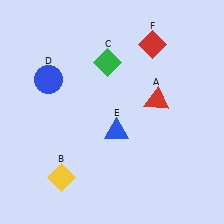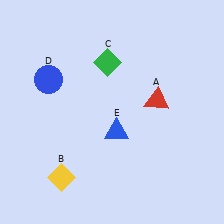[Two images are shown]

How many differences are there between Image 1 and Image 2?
There is 1 difference between the two images.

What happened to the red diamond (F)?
The red diamond (F) was removed in Image 2. It was in the top-right area of Image 1.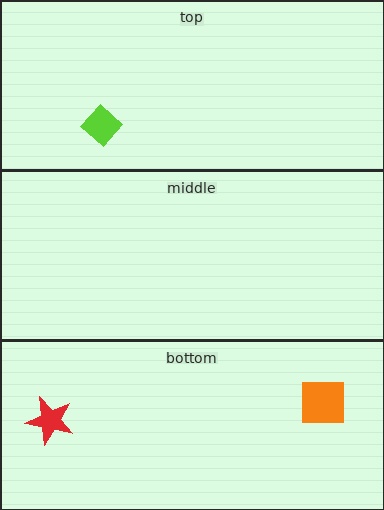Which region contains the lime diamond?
The top region.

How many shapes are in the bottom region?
2.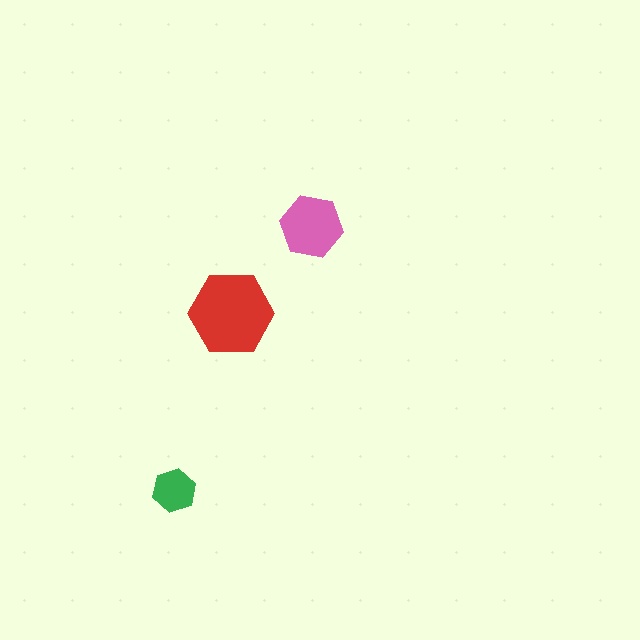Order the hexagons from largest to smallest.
the red one, the pink one, the green one.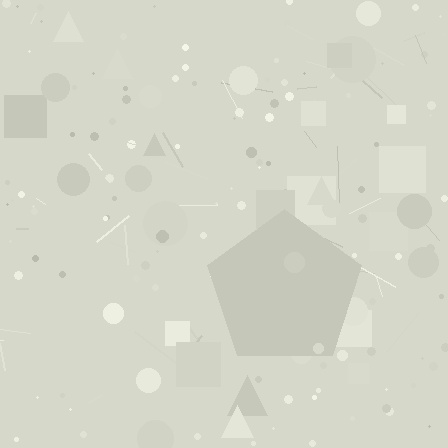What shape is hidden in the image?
A pentagon is hidden in the image.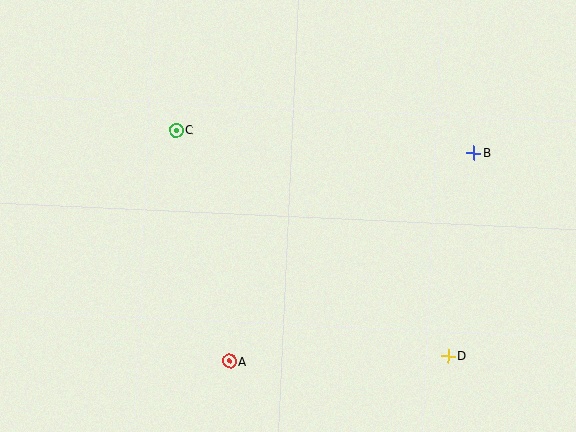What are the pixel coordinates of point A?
Point A is at (230, 361).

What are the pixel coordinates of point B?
Point B is at (474, 153).